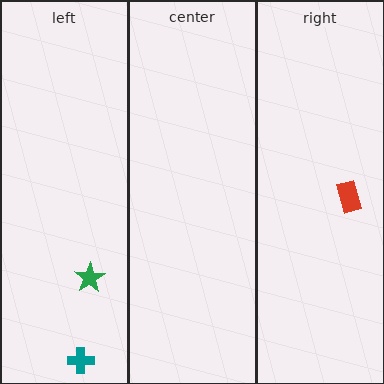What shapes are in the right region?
The red rectangle.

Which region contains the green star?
The left region.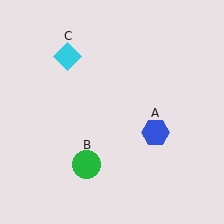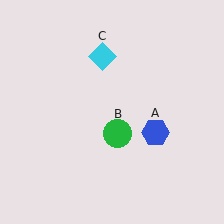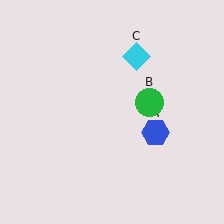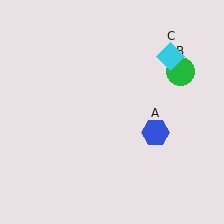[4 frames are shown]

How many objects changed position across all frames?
2 objects changed position: green circle (object B), cyan diamond (object C).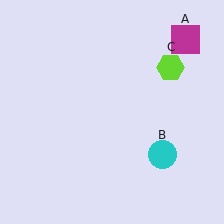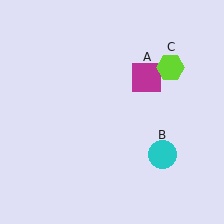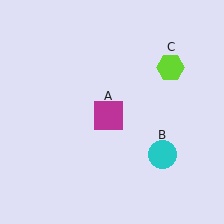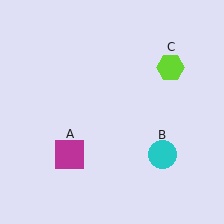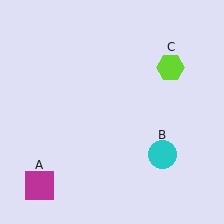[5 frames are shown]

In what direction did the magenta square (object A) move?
The magenta square (object A) moved down and to the left.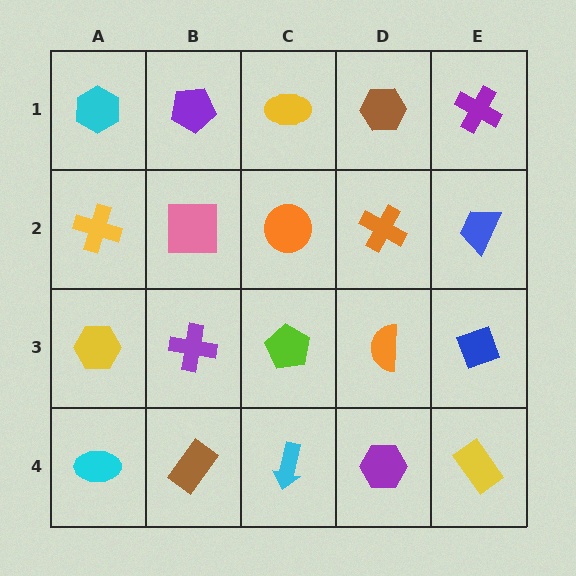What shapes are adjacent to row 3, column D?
An orange cross (row 2, column D), a purple hexagon (row 4, column D), a lime pentagon (row 3, column C), a blue diamond (row 3, column E).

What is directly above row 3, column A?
A yellow cross.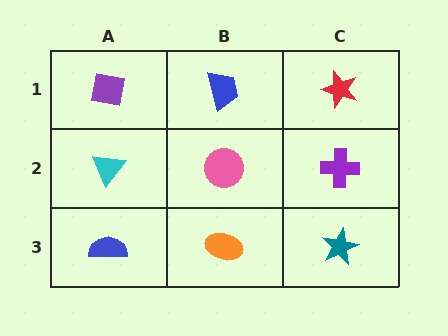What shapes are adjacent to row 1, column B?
A pink circle (row 2, column B), a purple square (row 1, column A), a red star (row 1, column C).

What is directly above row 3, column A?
A cyan triangle.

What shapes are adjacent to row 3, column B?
A pink circle (row 2, column B), a blue semicircle (row 3, column A), a teal star (row 3, column C).